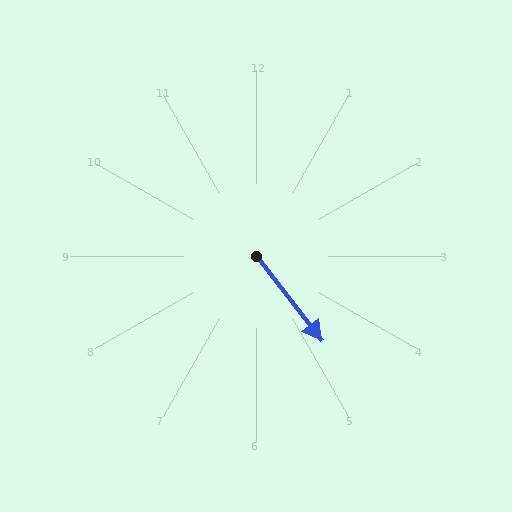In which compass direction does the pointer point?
Southeast.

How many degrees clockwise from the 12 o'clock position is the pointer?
Approximately 142 degrees.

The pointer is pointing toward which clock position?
Roughly 5 o'clock.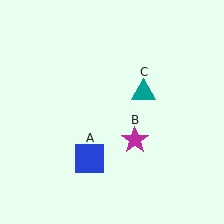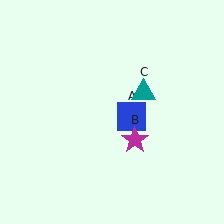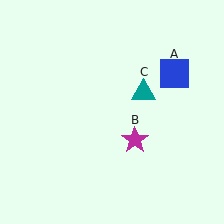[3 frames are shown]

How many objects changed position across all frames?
1 object changed position: blue square (object A).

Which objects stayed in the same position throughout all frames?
Magenta star (object B) and teal triangle (object C) remained stationary.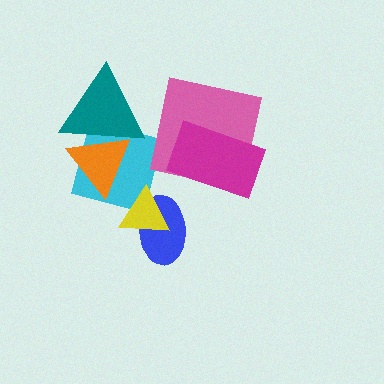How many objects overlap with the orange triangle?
2 objects overlap with the orange triangle.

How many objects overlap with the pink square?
1 object overlaps with the pink square.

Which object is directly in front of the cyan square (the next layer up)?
The yellow triangle is directly in front of the cyan square.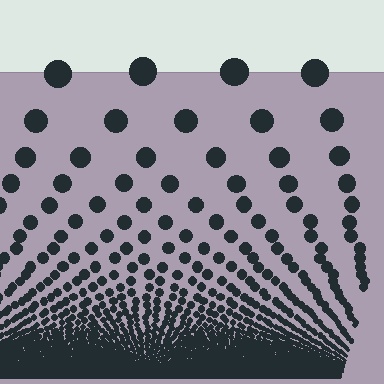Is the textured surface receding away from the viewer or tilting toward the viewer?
The surface appears to tilt toward the viewer. Texture elements get larger and sparser toward the top.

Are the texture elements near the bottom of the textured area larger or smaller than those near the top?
Smaller. The gradient is inverted — elements near the bottom are smaller and denser.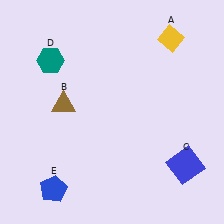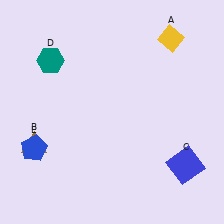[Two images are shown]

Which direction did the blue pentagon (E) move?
The blue pentagon (E) moved up.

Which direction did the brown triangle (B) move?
The brown triangle (B) moved down.